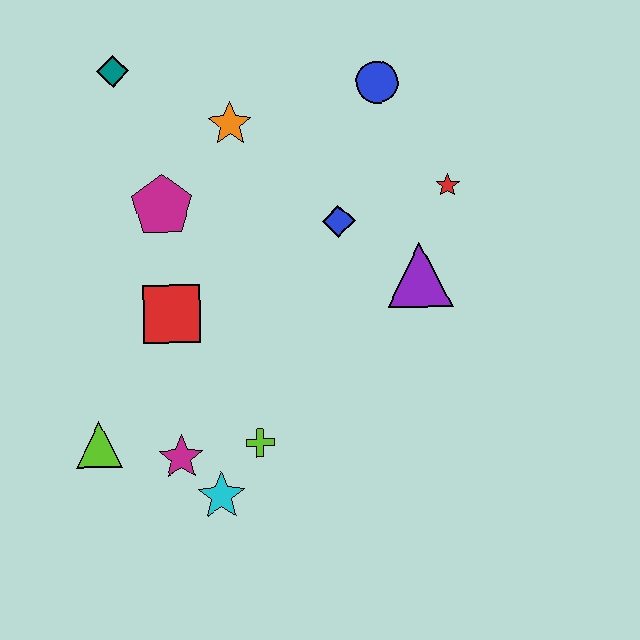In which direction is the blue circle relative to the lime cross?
The blue circle is above the lime cross.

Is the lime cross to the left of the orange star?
No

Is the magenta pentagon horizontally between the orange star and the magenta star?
No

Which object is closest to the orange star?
The magenta pentagon is closest to the orange star.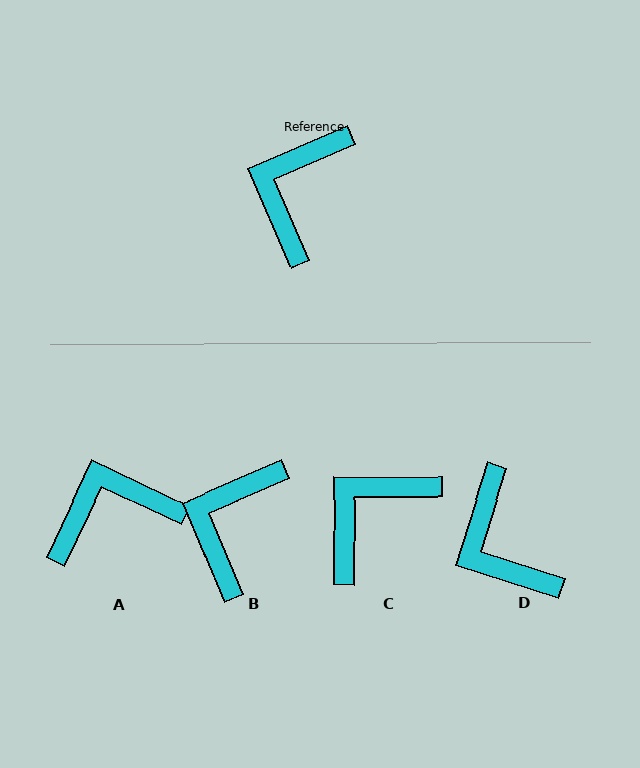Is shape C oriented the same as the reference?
No, it is off by about 23 degrees.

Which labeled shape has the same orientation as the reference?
B.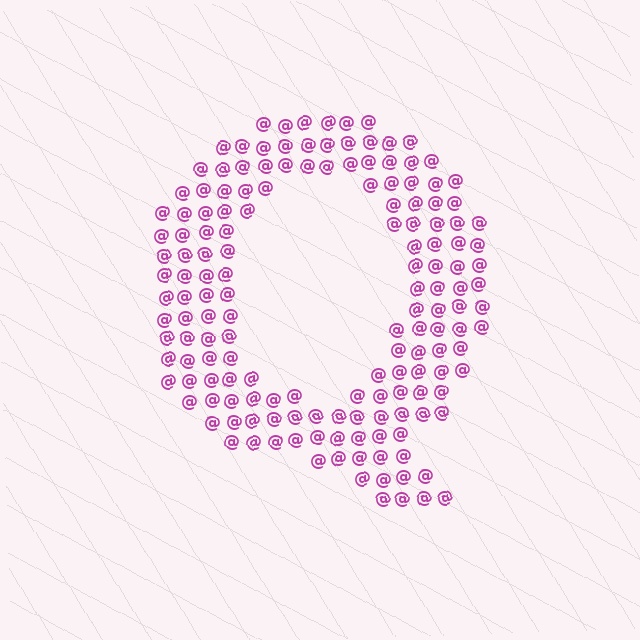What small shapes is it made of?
It is made of small at signs.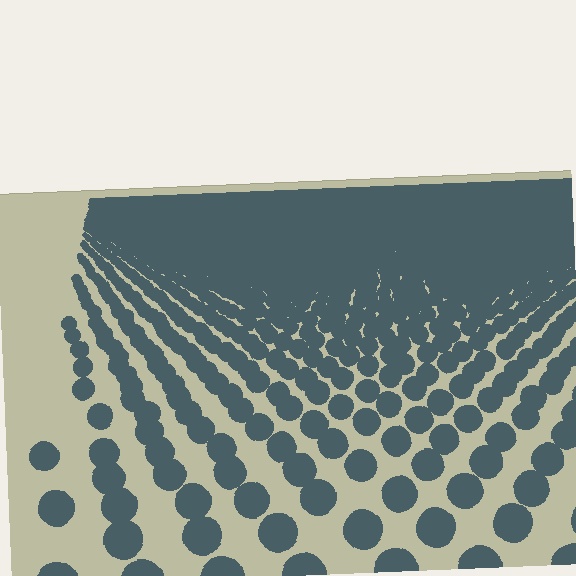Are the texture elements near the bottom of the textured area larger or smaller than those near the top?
Larger. Near the bottom, elements are closer to the viewer and appear at a bigger on-screen size.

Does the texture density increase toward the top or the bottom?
Density increases toward the top.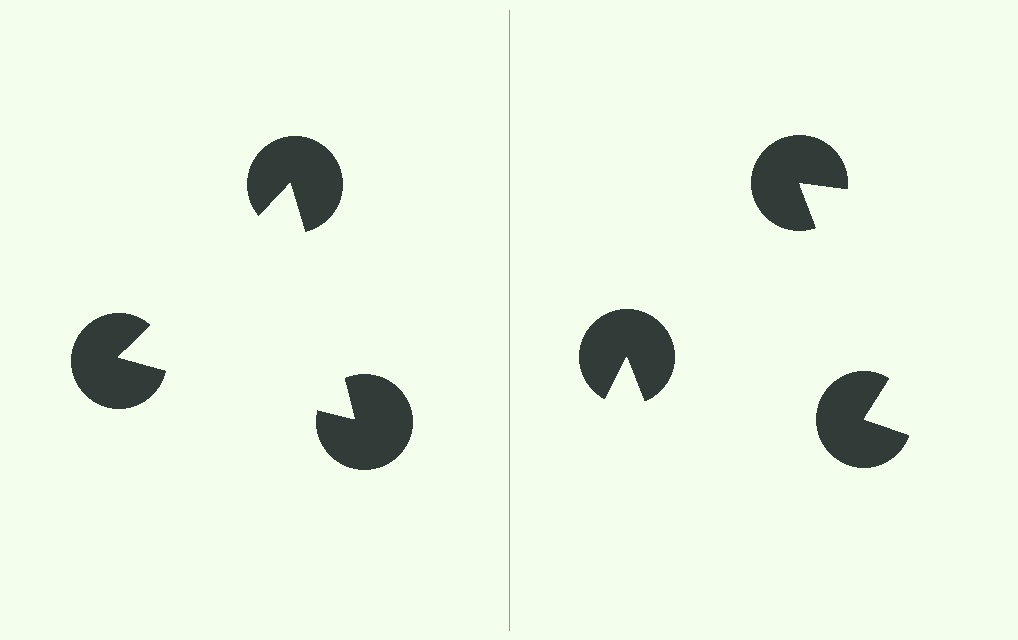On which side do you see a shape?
An illusory triangle appears on the left side. On the right side the wedge cuts are rotated, so no coherent shape forms.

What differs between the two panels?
The pac-man discs are positioned identically on both sides; only the wedge orientations differ. On the left they align to a triangle; on the right they are misaligned.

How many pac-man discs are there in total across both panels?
6 — 3 on each side.